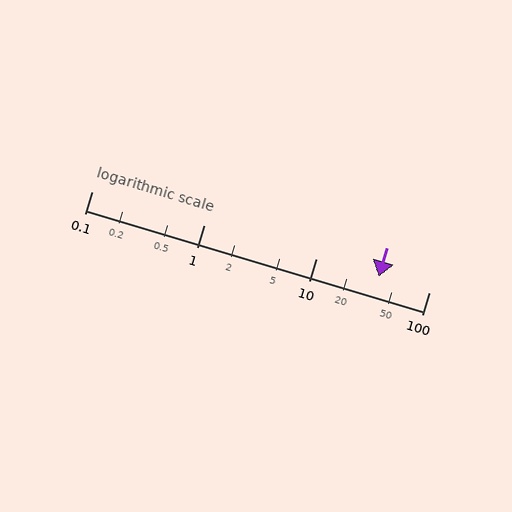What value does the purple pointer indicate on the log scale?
The pointer indicates approximately 36.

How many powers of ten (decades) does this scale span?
The scale spans 3 decades, from 0.1 to 100.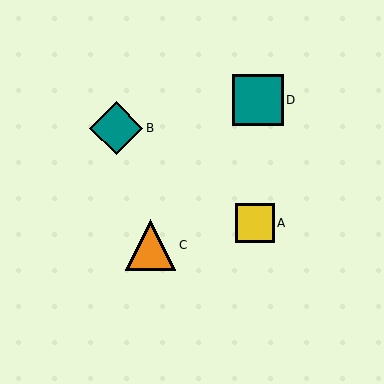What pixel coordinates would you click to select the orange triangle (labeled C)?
Click at (151, 245) to select the orange triangle C.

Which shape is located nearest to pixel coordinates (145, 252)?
The orange triangle (labeled C) at (151, 245) is nearest to that location.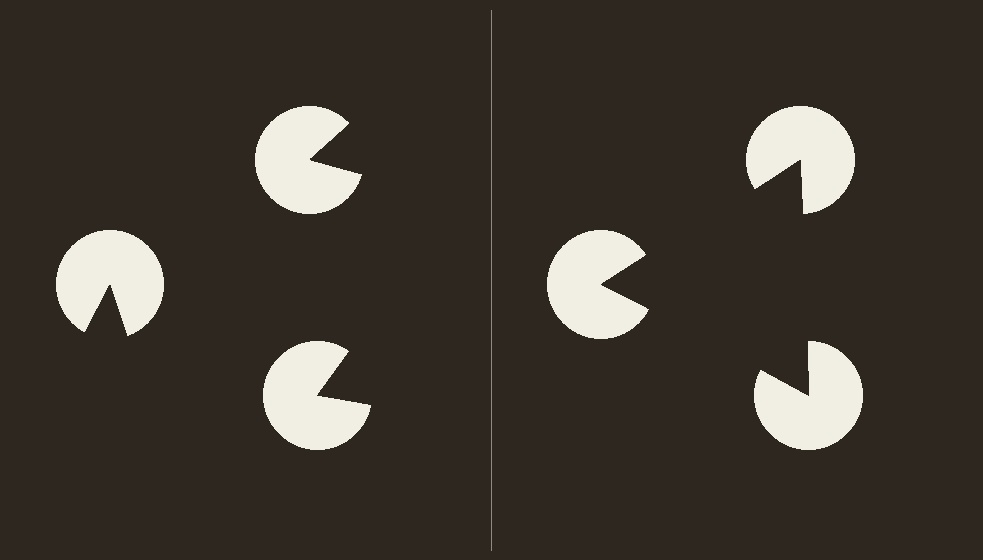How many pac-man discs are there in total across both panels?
6 — 3 on each side.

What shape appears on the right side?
An illusory triangle.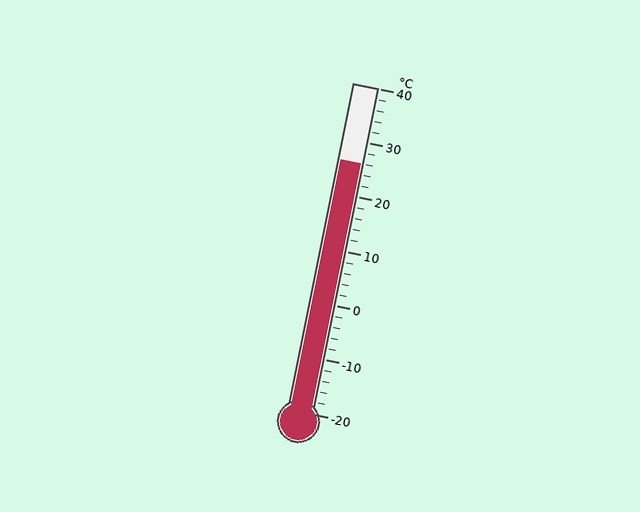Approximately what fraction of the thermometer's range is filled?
The thermometer is filled to approximately 75% of its range.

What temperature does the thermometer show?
The thermometer shows approximately 26°C.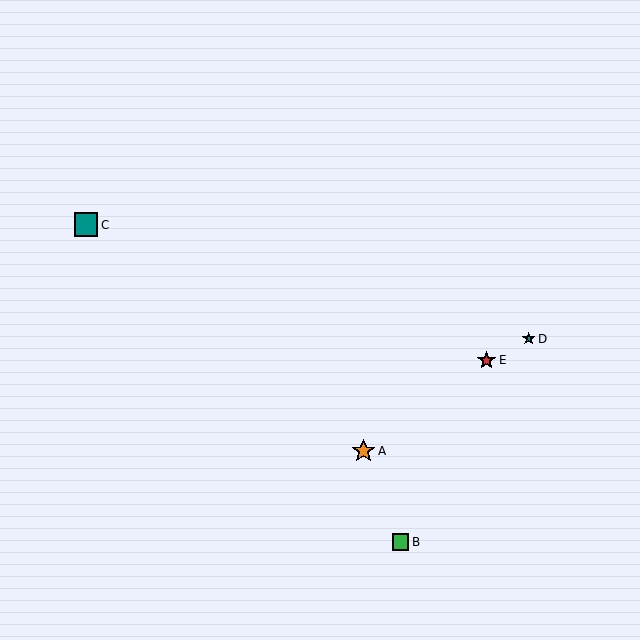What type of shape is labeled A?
Shape A is an orange star.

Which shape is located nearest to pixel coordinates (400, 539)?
The green square (labeled B) at (400, 542) is nearest to that location.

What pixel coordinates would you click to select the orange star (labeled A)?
Click at (364, 451) to select the orange star A.